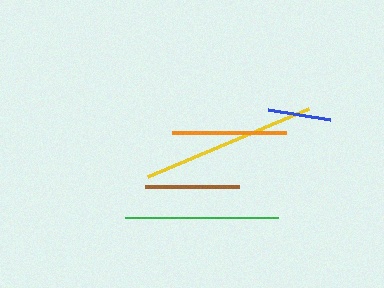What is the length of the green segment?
The green segment is approximately 154 pixels long.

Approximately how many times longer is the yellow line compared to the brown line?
The yellow line is approximately 1.9 times the length of the brown line.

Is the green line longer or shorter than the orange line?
The green line is longer than the orange line.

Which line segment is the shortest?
The blue line is the shortest at approximately 62 pixels.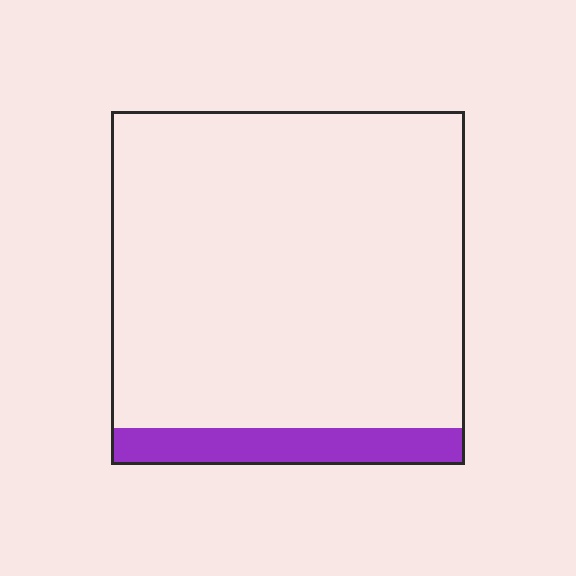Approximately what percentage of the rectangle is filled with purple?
Approximately 10%.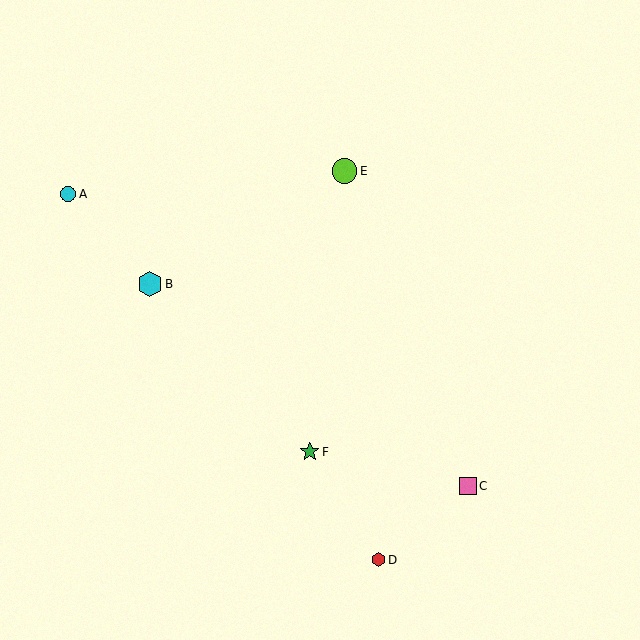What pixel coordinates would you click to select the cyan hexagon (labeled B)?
Click at (150, 284) to select the cyan hexagon B.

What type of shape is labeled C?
Shape C is a pink square.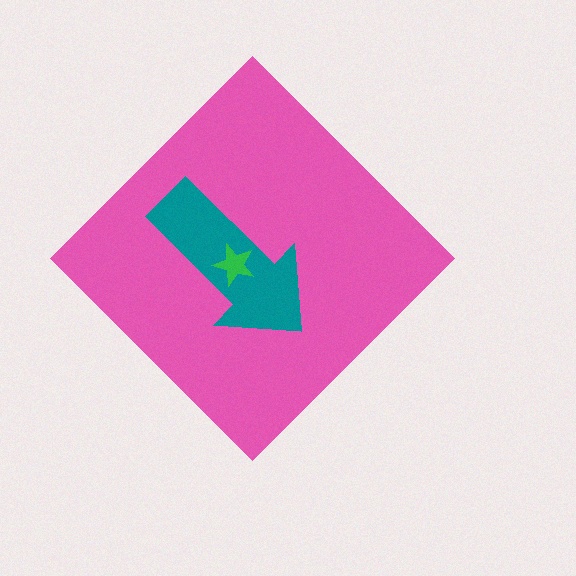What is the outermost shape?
The pink diamond.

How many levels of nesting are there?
3.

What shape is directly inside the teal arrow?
The green star.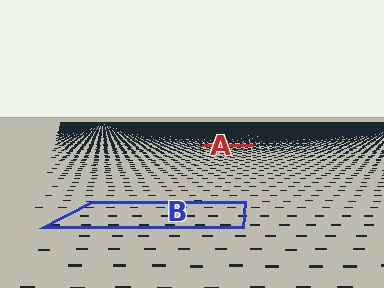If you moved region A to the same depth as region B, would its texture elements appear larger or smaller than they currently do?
They would appear larger. At a closer depth, the same texture elements are projected at a bigger on-screen size.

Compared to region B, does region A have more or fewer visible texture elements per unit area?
Region A has more texture elements per unit area — they are packed more densely because it is farther away.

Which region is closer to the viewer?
Region B is closer. The texture elements there are larger and more spread out.